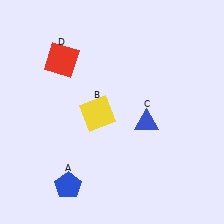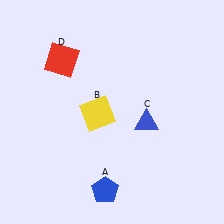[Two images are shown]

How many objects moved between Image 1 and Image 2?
1 object moved between the two images.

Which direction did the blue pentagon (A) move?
The blue pentagon (A) moved right.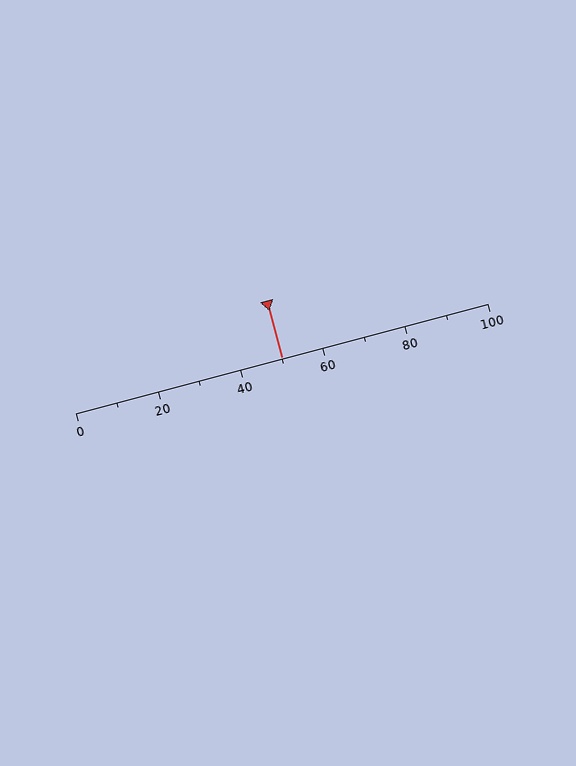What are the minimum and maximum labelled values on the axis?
The axis runs from 0 to 100.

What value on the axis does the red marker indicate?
The marker indicates approximately 50.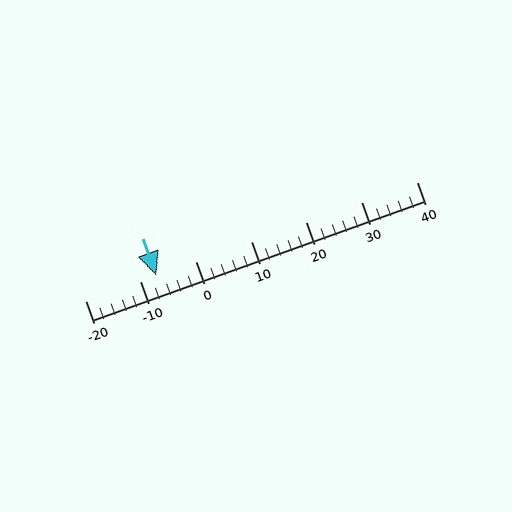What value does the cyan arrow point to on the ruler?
The cyan arrow points to approximately -7.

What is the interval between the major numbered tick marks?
The major tick marks are spaced 10 units apart.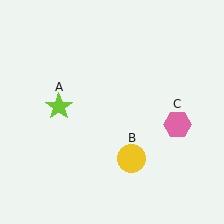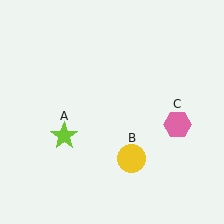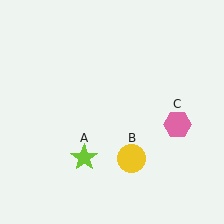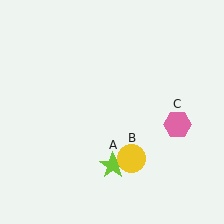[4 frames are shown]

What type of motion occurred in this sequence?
The lime star (object A) rotated counterclockwise around the center of the scene.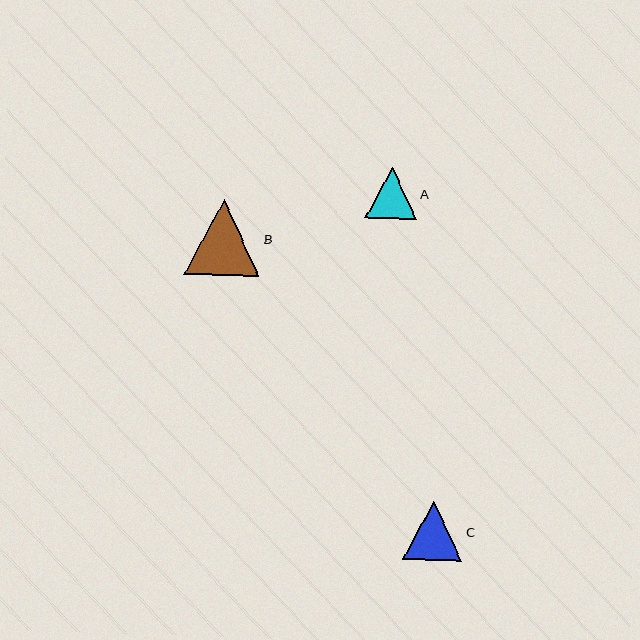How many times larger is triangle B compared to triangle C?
Triangle B is approximately 1.3 times the size of triangle C.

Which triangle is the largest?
Triangle B is the largest with a size of approximately 76 pixels.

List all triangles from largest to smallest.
From largest to smallest: B, C, A.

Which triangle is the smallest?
Triangle A is the smallest with a size of approximately 51 pixels.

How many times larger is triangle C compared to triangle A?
Triangle C is approximately 1.2 times the size of triangle A.